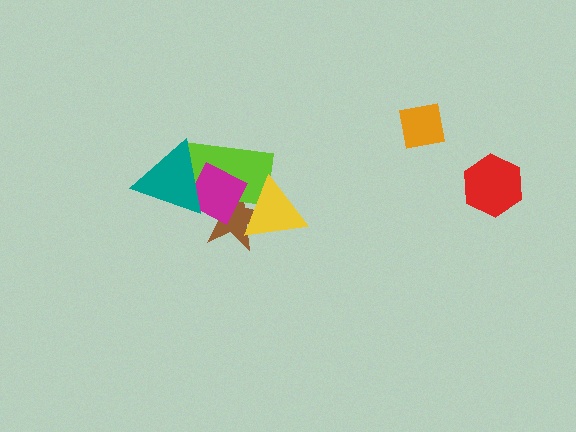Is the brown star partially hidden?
Yes, it is partially covered by another shape.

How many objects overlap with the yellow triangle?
3 objects overlap with the yellow triangle.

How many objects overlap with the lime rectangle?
4 objects overlap with the lime rectangle.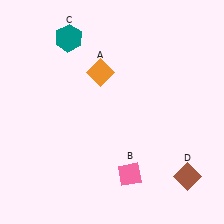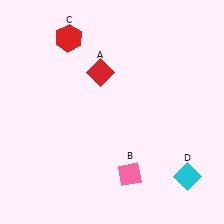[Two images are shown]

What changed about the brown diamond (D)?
In Image 1, D is brown. In Image 2, it changed to cyan.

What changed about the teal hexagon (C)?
In Image 1, C is teal. In Image 2, it changed to red.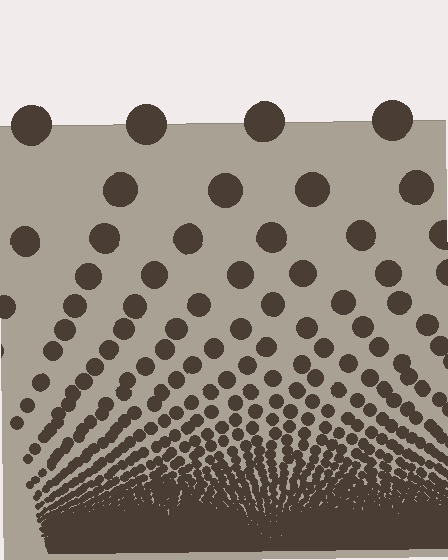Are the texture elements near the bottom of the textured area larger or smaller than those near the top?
Smaller. The gradient is inverted — elements near the bottom are smaller and denser.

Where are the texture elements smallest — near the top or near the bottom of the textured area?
Near the bottom.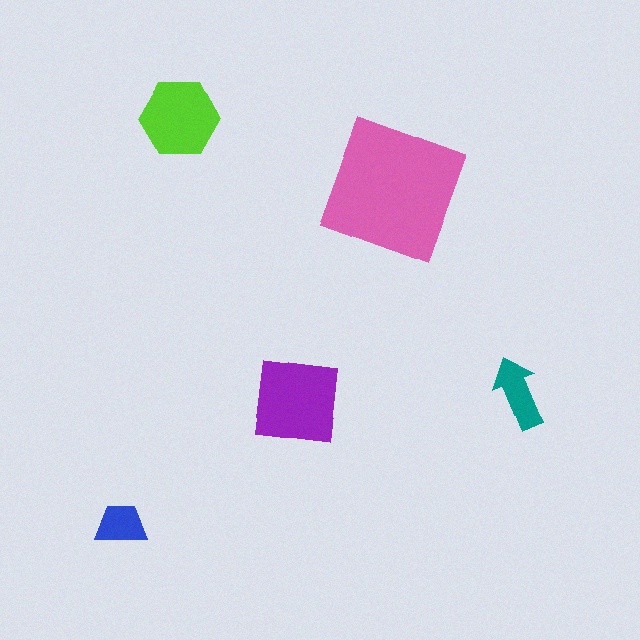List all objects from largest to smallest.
The pink square, the purple square, the lime hexagon, the teal arrow, the blue trapezoid.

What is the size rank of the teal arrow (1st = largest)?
4th.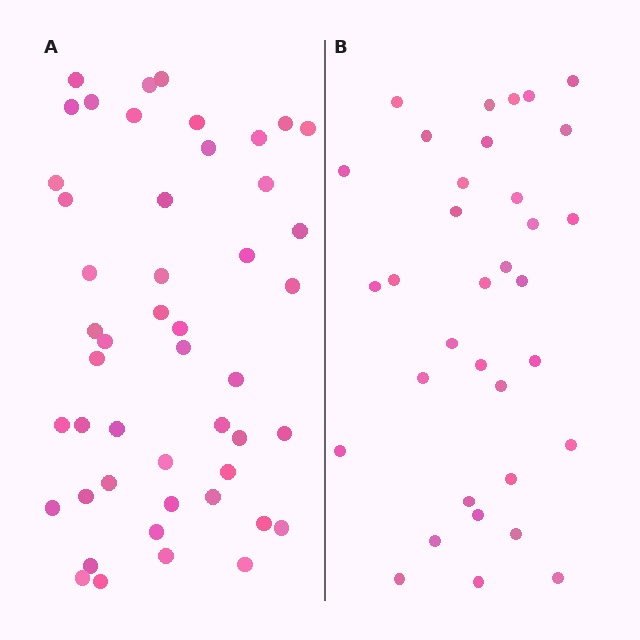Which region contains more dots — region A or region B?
Region A (the left region) has more dots.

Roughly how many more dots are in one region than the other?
Region A has approximately 15 more dots than region B.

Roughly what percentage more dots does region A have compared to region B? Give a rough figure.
About 40% more.